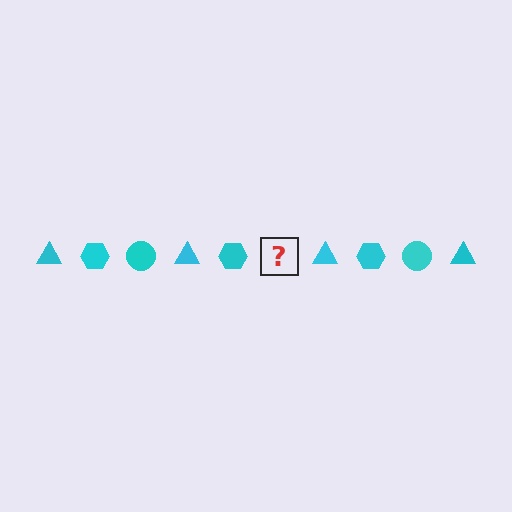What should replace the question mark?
The question mark should be replaced with a cyan circle.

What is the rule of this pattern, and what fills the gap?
The rule is that the pattern cycles through triangle, hexagon, circle shapes in cyan. The gap should be filled with a cyan circle.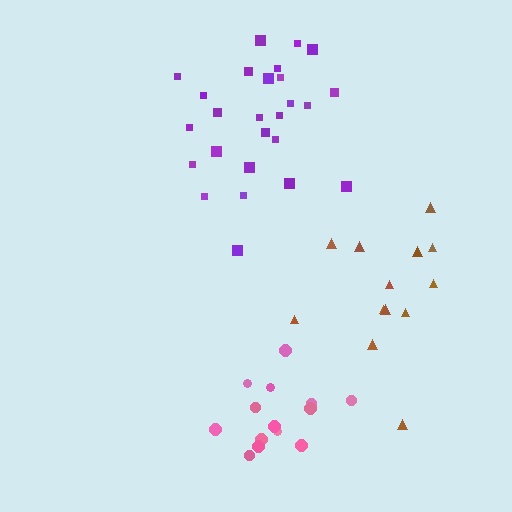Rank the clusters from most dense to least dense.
pink, purple, brown.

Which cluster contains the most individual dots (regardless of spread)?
Purple (26).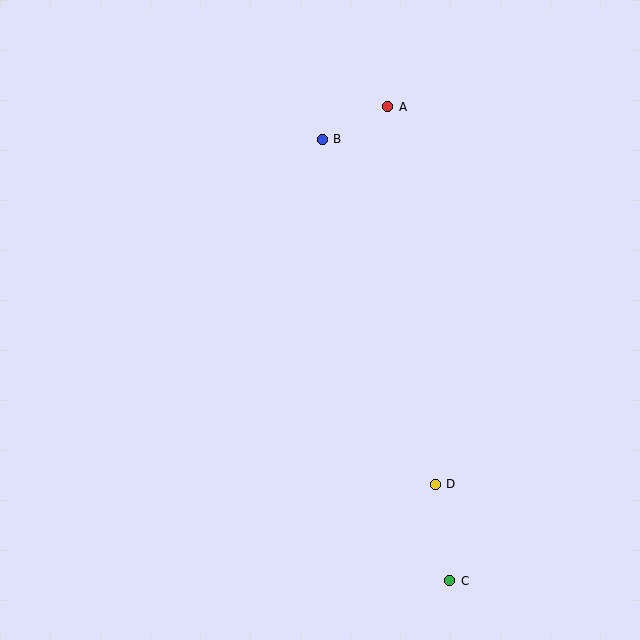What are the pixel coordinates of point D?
Point D is at (435, 484).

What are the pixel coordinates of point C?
Point C is at (450, 581).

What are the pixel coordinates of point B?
Point B is at (322, 139).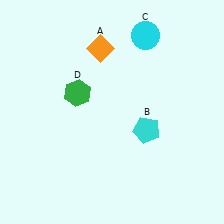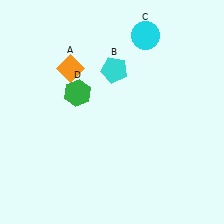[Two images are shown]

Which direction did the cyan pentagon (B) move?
The cyan pentagon (B) moved up.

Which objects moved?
The objects that moved are: the orange diamond (A), the cyan pentagon (B).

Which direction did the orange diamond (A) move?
The orange diamond (A) moved left.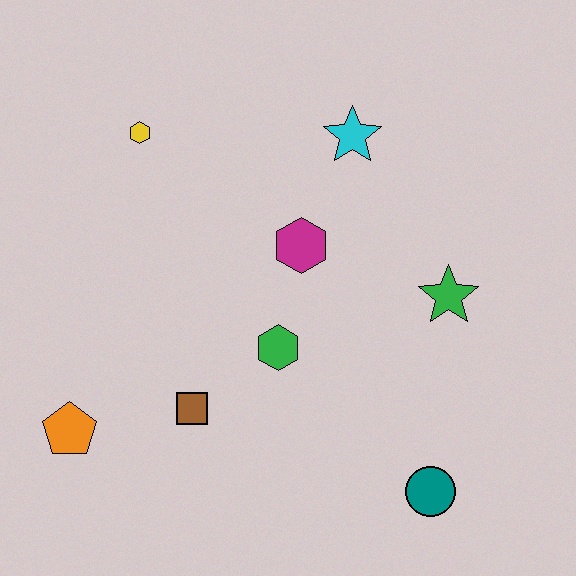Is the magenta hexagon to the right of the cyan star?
No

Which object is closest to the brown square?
The green hexagon is closest to the brown square.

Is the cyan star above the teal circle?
Yes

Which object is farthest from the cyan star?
The orange pentagon is farthest from the cyan star.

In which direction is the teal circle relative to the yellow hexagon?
The teal circle is below the yellow hexagon.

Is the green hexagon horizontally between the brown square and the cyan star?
Yes